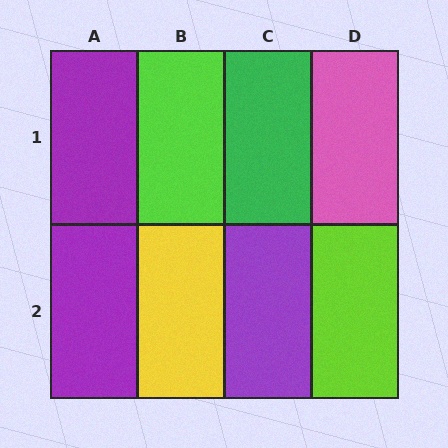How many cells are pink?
1 cell is pink.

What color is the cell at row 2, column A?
Purple.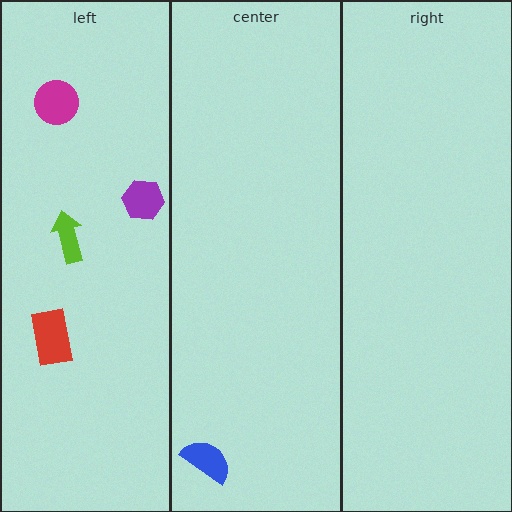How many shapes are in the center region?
1.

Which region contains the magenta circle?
The left region.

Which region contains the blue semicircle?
The center region.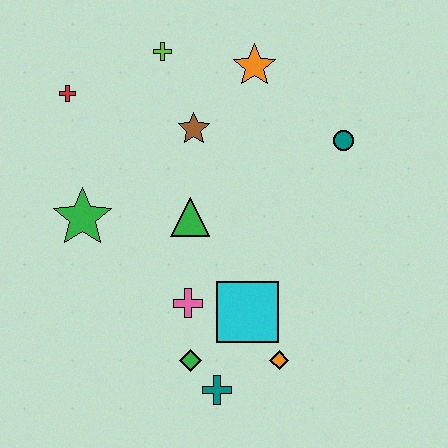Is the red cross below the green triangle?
No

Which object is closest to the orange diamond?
The cyan square is closest to the orange diamond.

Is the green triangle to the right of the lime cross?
Yes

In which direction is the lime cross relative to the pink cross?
The lime cross is above the pink cross.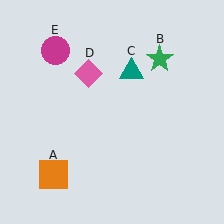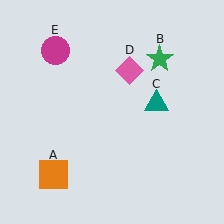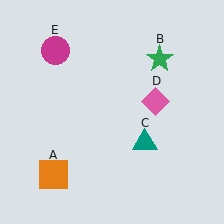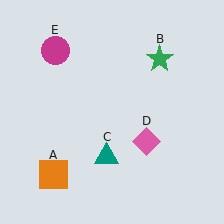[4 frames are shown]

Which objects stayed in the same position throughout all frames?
Orange square (object A) and green star (object B) and magenta circle (object E) remained stationary.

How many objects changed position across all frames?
2 objects changed position: teal triangle (object C), pink diamond (object D).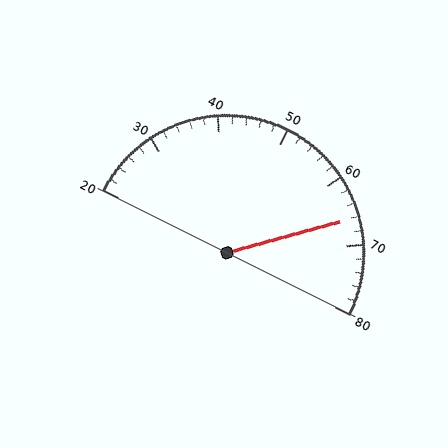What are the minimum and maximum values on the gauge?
The gauge ranges from 20 to 80.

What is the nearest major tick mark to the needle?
The nearest major tick mark is 70.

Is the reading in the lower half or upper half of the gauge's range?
The reading is in the upper half of the range (20 to 80).